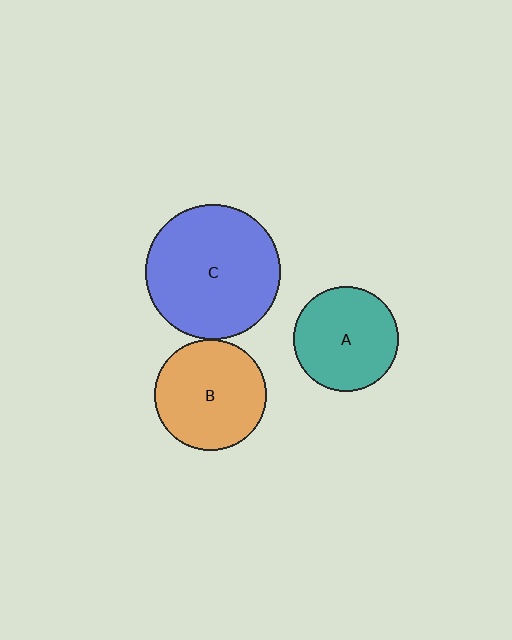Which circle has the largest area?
Circle C (blue).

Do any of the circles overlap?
No, none of the circles overlap.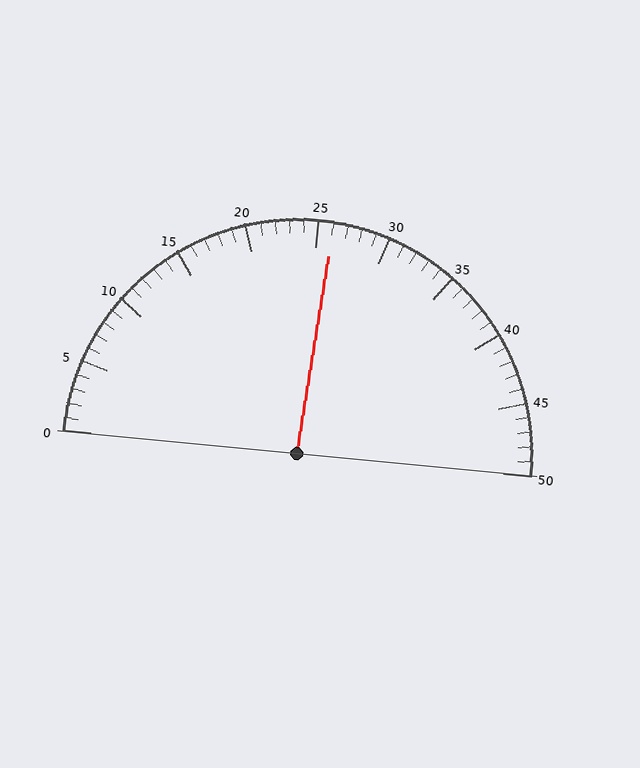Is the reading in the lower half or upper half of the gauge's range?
The reading is in the upper half of the range (0 to 50).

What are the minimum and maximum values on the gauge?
The gauge ranges from 0 to 50.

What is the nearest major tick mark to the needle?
The nearest major tick mark is 25.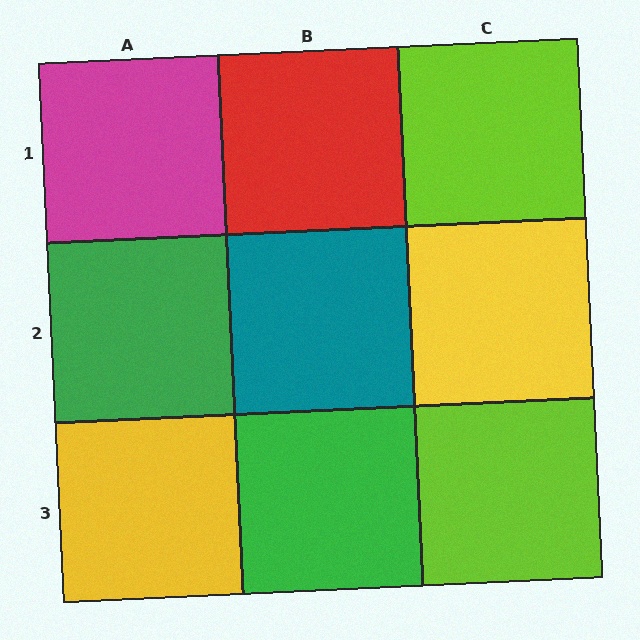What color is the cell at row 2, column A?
Green.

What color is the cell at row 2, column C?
Yellow.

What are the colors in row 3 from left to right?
Yellow, green, lime.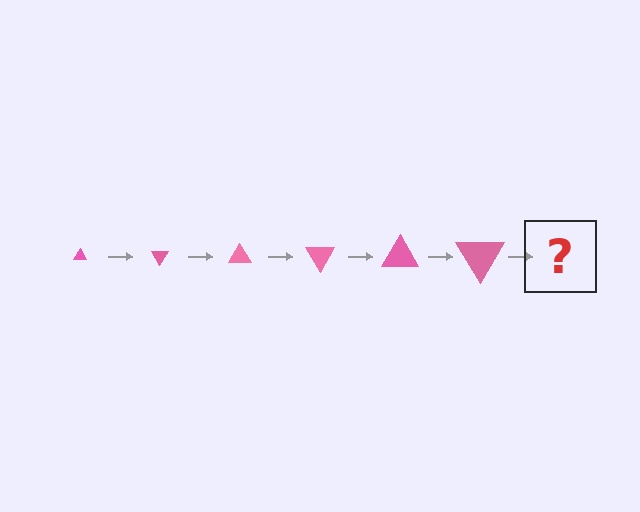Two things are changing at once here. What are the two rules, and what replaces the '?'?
The two rules are that the triangle grows larger each step and it rotates 60 degrees each step. The '?' should be a triangle, larger than the previous one and rotated 360 degrees from the start.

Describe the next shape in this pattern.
It should be a triangle, larger than the previous one and rotated 360 degrees from the start.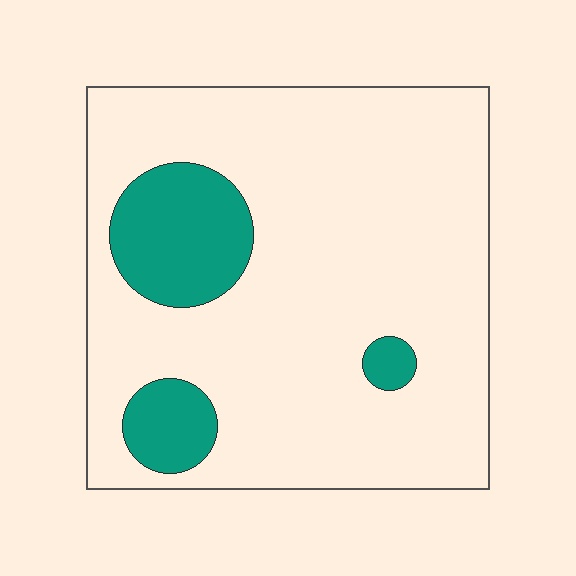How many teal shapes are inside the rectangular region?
3.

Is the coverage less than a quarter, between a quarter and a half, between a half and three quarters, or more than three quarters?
Less than a quarter.